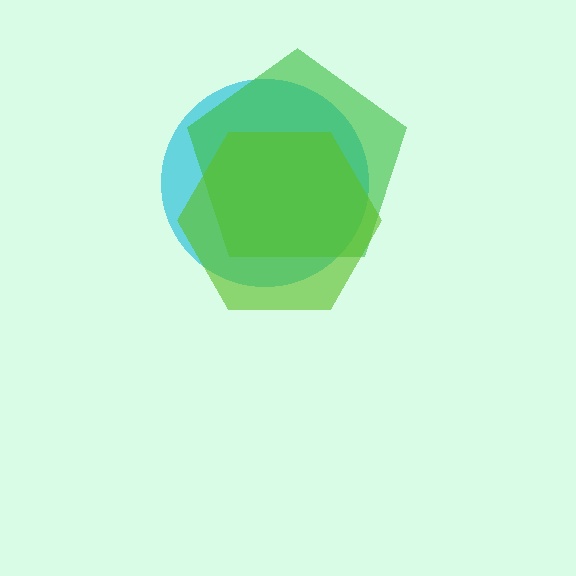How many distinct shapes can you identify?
There are 3 distinct shapes: a cyan circle, a green pentagon, a lime hexagon.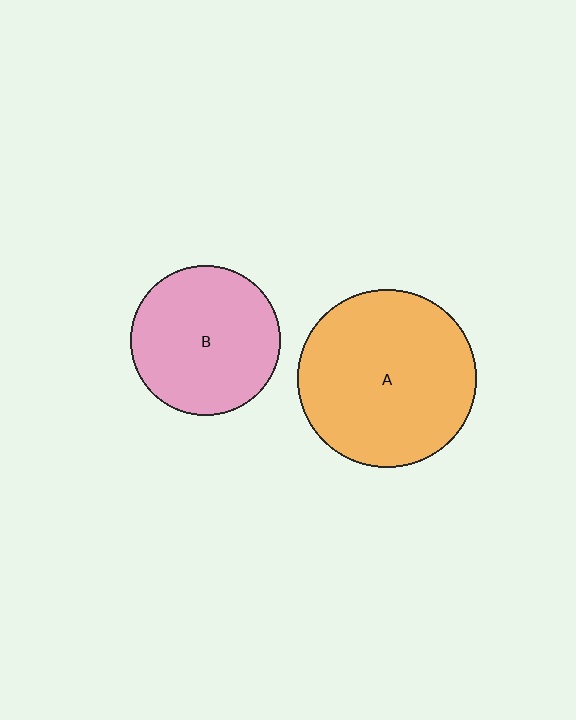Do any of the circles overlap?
No, none of the circles overlap.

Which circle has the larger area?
Circle A (orange).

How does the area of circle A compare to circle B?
Approximately 1.4 times.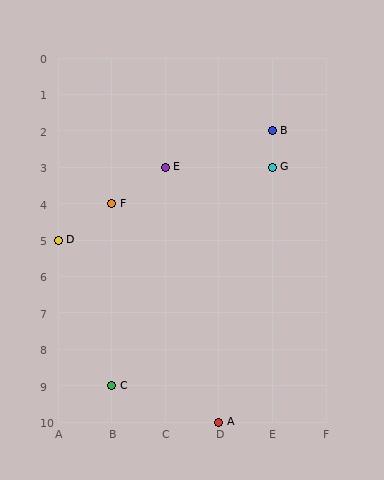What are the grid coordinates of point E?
Point E is at grid coordinates (C, 3).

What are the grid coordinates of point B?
Point B is at grid coordinates (E, 2).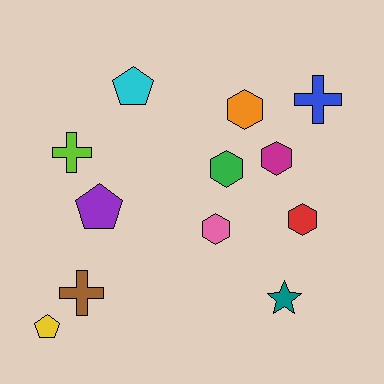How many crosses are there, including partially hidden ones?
There are 3 crosses.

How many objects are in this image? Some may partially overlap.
There are 12 objects.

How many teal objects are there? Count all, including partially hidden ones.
There is 1 teal object.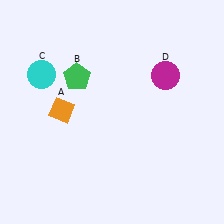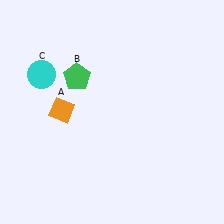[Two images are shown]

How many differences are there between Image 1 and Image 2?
There is 1 difference between the two images.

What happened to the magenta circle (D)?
The magenta circle (D) was removed in Image 2. It was in the top-right area of Image 1.